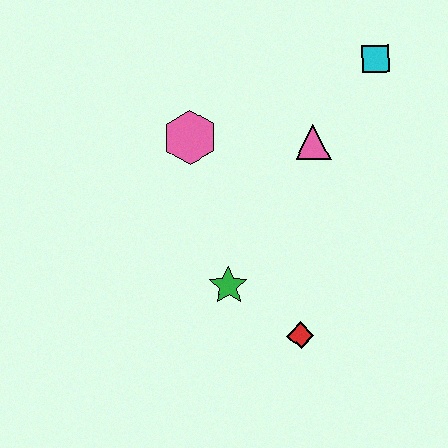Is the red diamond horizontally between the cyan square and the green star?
Yes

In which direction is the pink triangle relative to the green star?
The pink triangle is above the green star.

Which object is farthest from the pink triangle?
The red diamond is farthest from the pink triangle.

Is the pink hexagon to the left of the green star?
Yes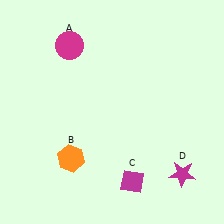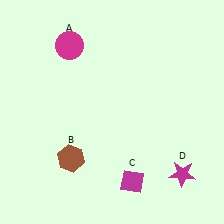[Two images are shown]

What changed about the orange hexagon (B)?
In Image 1, B is orange. In Image 2, it changed to brown.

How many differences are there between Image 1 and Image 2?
There is 1 difference between the two images.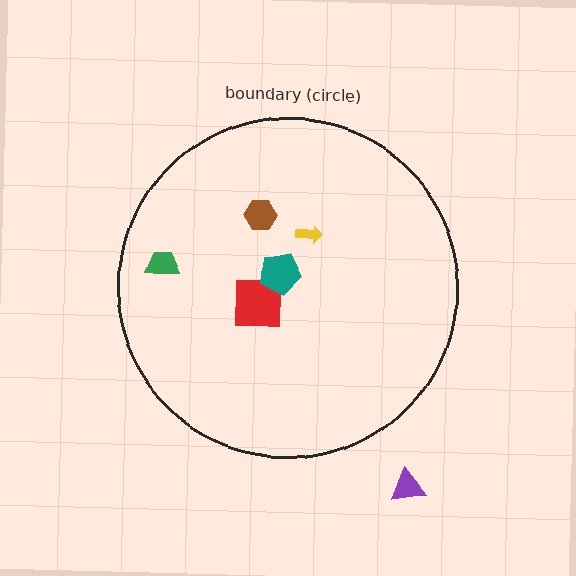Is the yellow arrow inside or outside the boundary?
Inside.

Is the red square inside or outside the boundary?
Inside.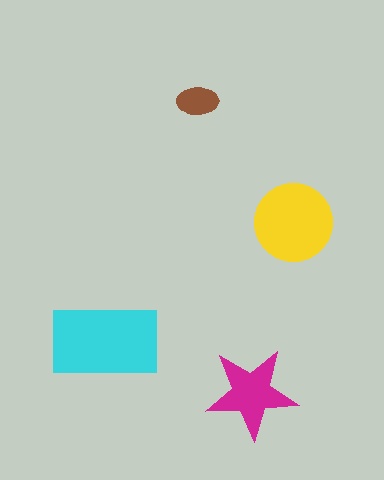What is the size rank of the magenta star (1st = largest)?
3rd.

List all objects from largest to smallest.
The cyan rectangle, the yellow circle, the magenta star, the brown ellipse.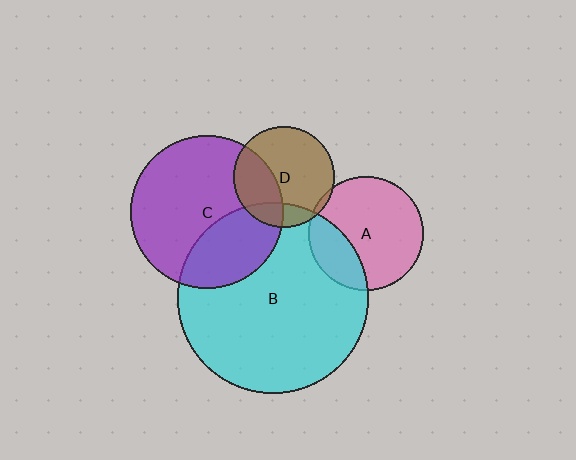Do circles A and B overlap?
Yes.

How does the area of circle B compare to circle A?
Approximately 2.8 times.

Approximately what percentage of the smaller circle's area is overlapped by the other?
Approximately 25%.